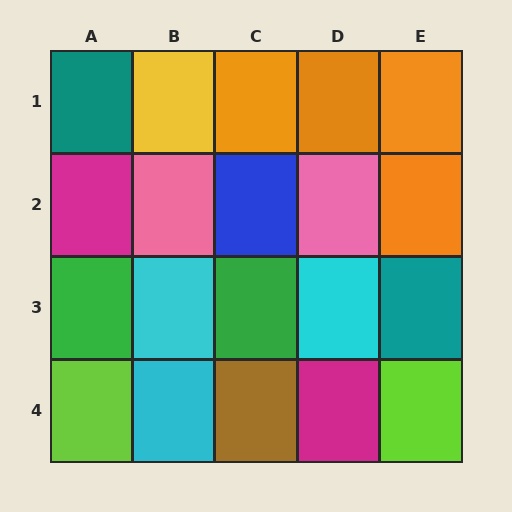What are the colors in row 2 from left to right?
Magenta, pink, blue, pink, orange.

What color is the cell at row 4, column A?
Lime.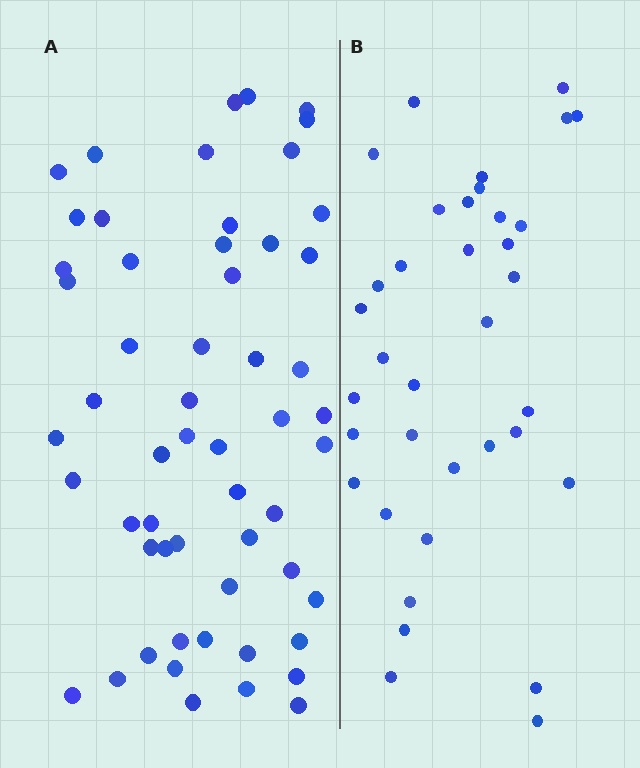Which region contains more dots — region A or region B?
Region A (the left region) has more dots.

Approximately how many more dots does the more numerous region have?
Region A has approximately 20 more dots than region B.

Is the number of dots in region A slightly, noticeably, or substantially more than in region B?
Region A has substantially more. The ratio is roughly 1.6 to 1.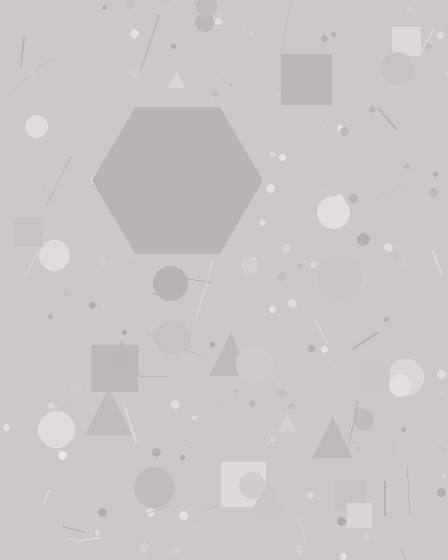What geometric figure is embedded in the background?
A hexagon is embedded in the background.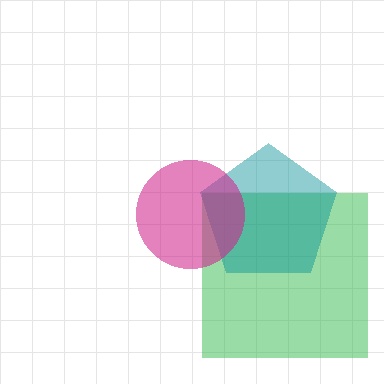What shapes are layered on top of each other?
The layered shapes are: a green square, a teal pentagon, a magenta circle.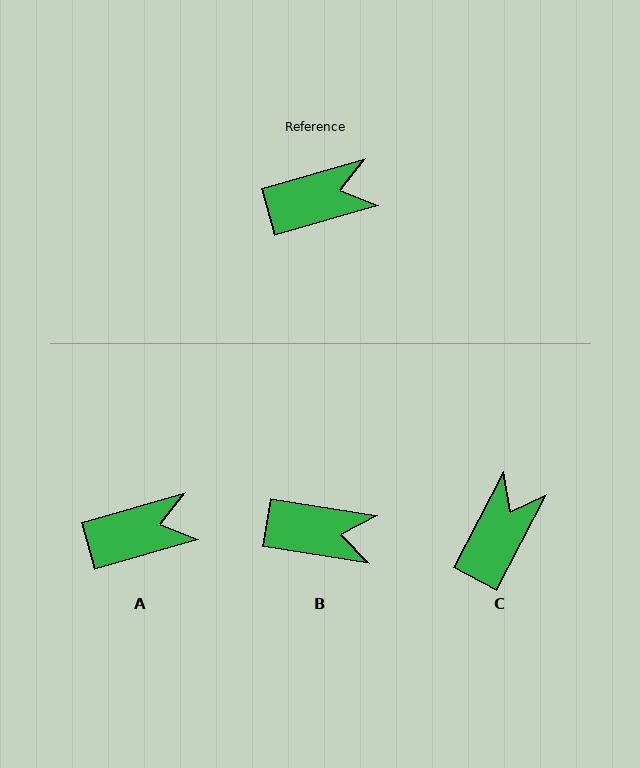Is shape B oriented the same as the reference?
No, it is off by about 26 degrees.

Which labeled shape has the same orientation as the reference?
A.